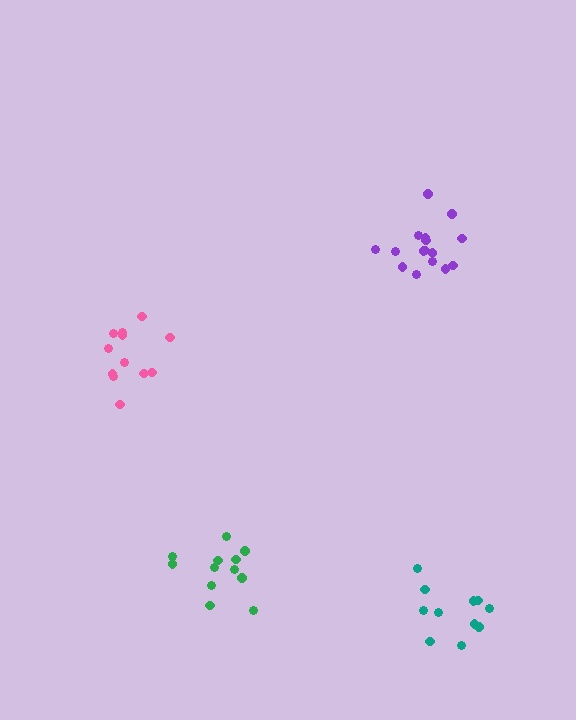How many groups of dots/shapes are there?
There are 4 groups.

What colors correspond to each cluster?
The clusters are colored: purple, pink, teal, green.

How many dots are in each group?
Group 1: 16 dots, Group 2: 12 dots, Group 3: 11 dots, Group 4: 12 dots (51 total).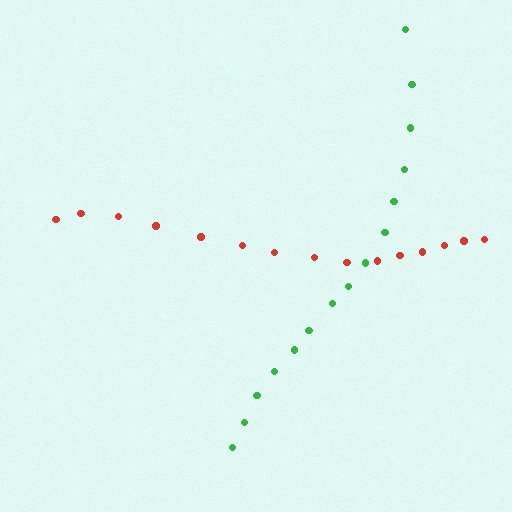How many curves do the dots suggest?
There are 2 distinct paths.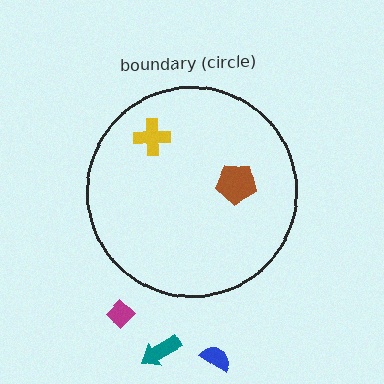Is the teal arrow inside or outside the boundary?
Outside.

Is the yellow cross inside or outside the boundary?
Inside.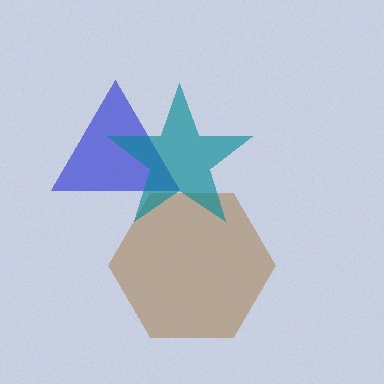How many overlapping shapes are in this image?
There are 3 overlapping shapes in the image.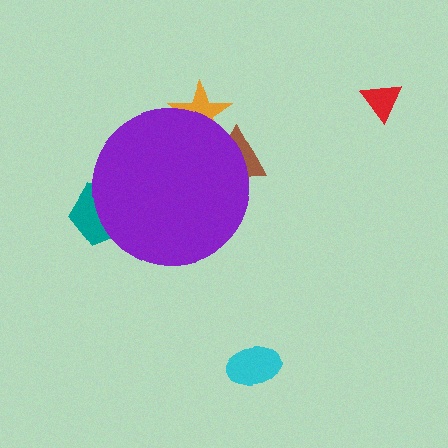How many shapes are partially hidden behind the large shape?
3 shapes are partially hidden.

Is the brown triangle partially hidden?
Yes, the brown triangle is partially hidden behind the purple circle.